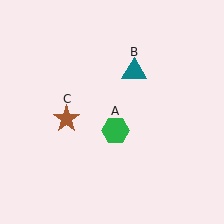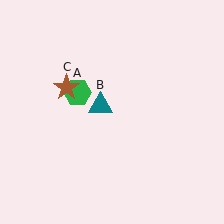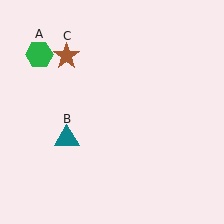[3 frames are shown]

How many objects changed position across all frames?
3 objects changed position: green hexagon (object A), teal triangle (object B), brown star (object C).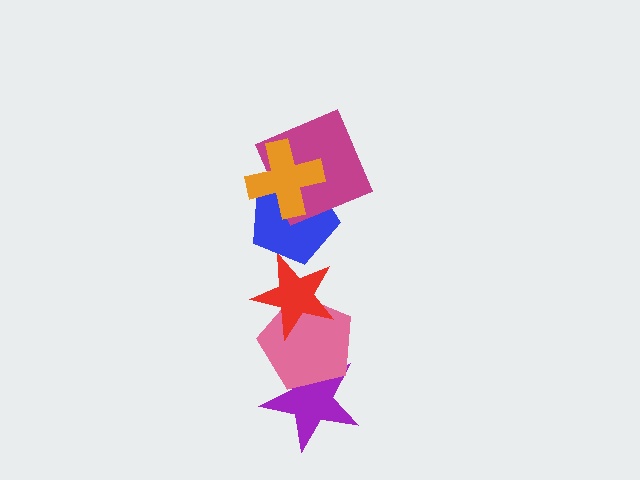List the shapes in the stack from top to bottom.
From top to bottom: the orange cross, the magenta square, the blue pentagon, the red star, the pink pentagon, the purple star.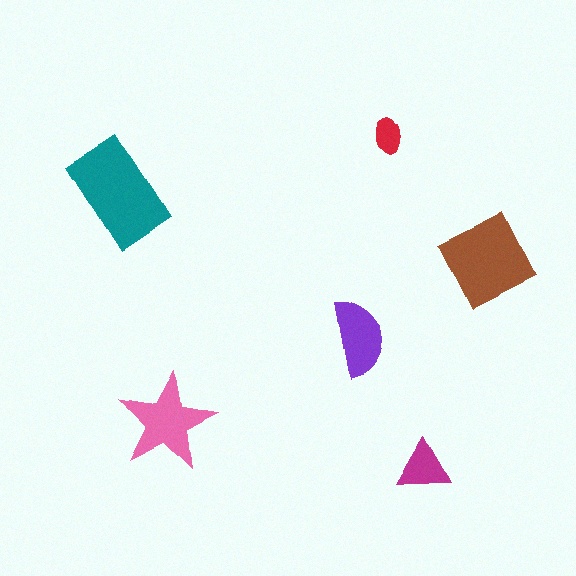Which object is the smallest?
The red ellipse.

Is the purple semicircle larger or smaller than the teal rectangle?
Smaller.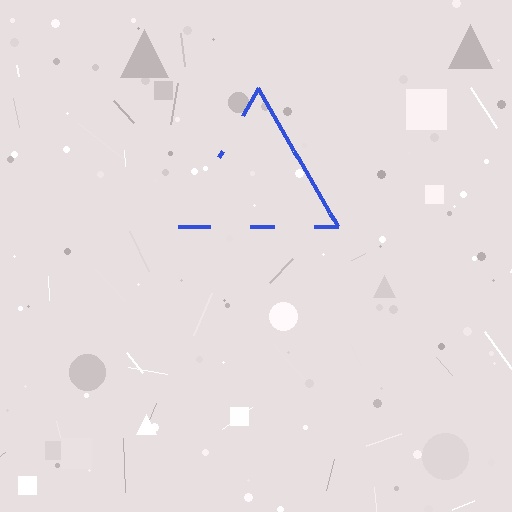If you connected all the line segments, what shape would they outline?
They would outline a triangle.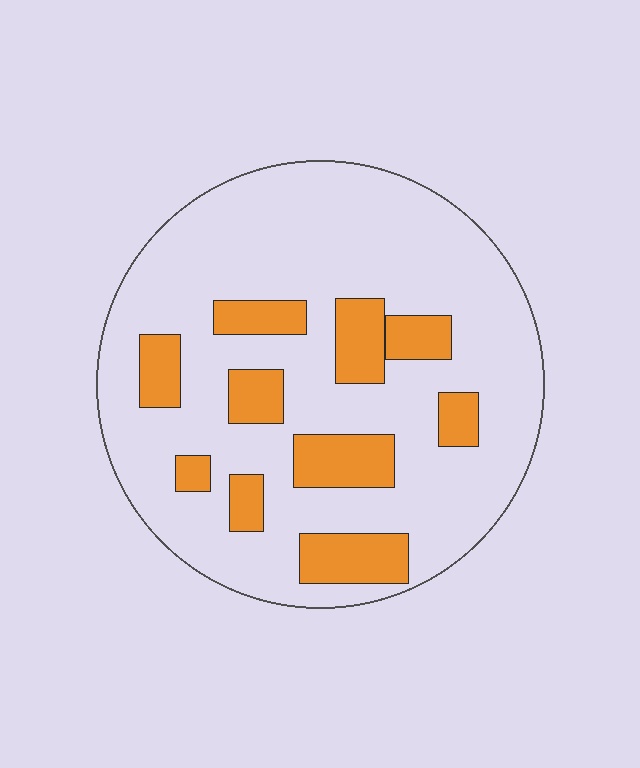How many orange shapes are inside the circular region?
10.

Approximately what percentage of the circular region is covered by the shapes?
Approximately 20%.